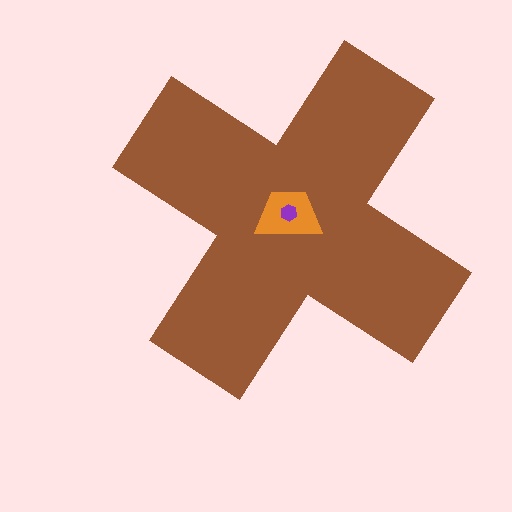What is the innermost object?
The purple hexagon.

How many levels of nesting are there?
3.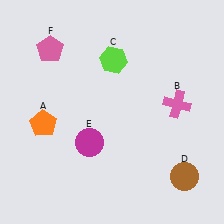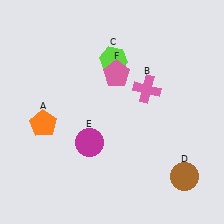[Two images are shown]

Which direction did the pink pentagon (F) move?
The pink pentagon (F) moved right.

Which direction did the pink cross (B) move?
The pink cross (B) moved left.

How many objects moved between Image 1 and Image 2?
2 objects moved between the two images.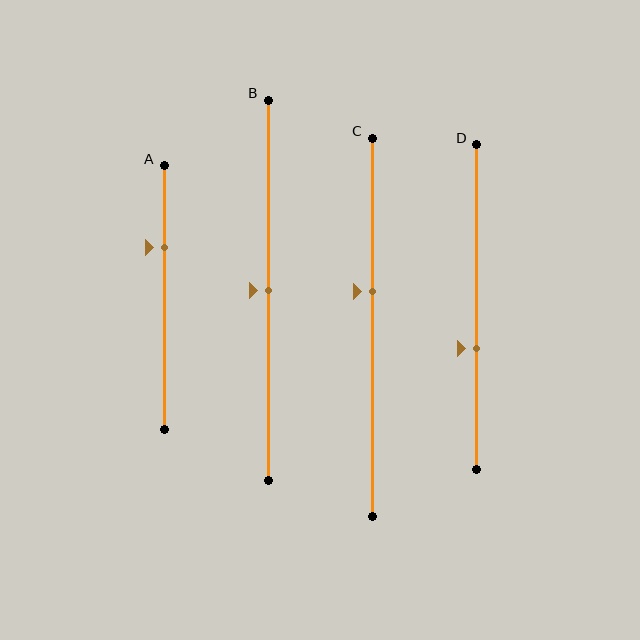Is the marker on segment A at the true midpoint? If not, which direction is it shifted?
No, the marker on segment A is shifted upward by about 19% of the segment length.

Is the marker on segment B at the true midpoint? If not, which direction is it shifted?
Yes, the marker on segment B is at the true midpoint.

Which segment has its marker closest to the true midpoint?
Segment B has its marker closest to the true midpoint.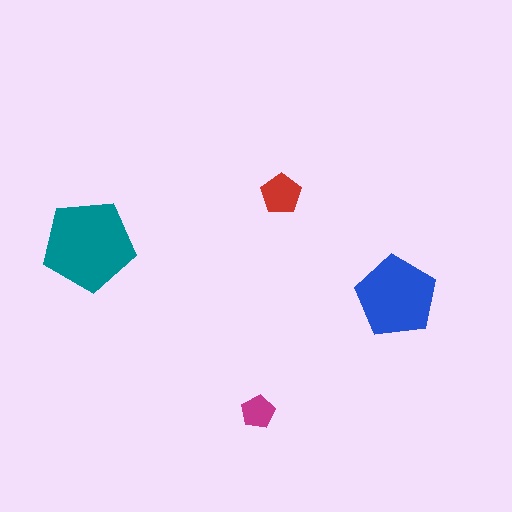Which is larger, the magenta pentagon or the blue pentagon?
The blue one.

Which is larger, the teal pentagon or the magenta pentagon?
The teal one.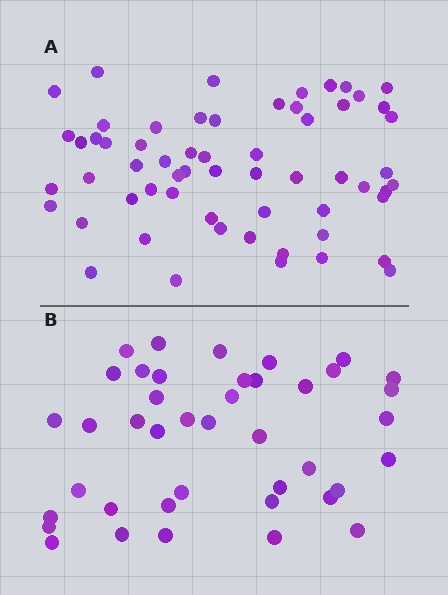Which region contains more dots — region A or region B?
Region A (the top region) has more dots.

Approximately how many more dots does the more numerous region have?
Region A has approximately 20 more dots than region B.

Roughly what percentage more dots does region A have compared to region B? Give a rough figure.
About 45% more.